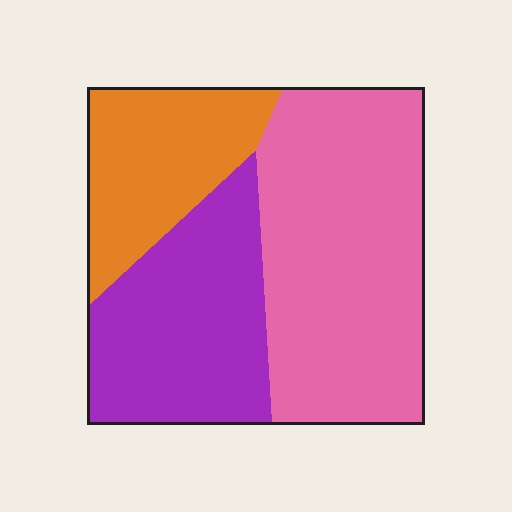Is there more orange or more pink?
Pink.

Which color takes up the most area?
Pink, at roughly 45%.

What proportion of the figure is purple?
Purple takes up between a sixth and a third of the figure.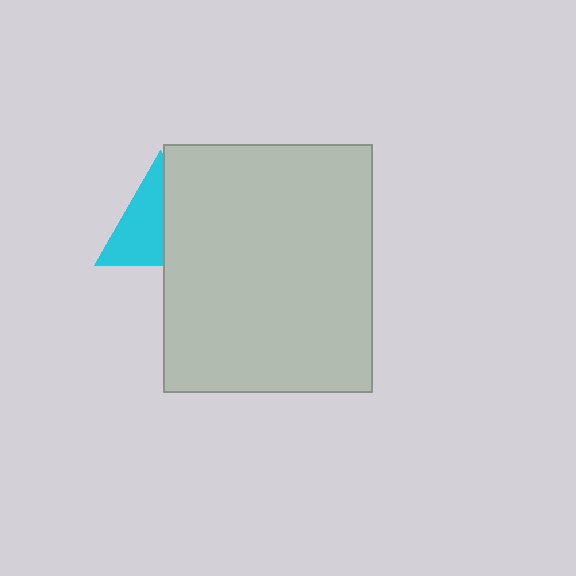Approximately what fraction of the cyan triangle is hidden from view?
Roughly 46% of the cyan triangle is hidden behind the light gray rectangle.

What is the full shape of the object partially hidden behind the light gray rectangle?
The partially hidden object is a cyan triangle.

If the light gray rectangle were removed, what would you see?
You would see the complete cyan triangle.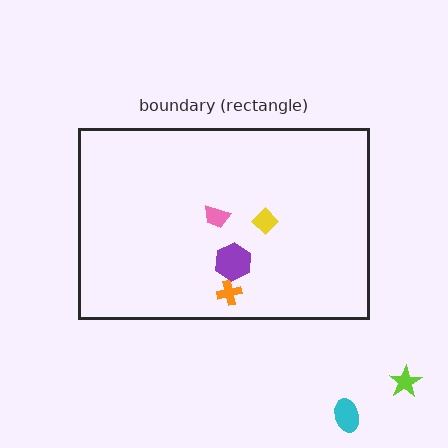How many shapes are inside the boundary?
4 inside, 2 outside.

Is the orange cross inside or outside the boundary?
Inside.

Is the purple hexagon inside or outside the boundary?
Inside.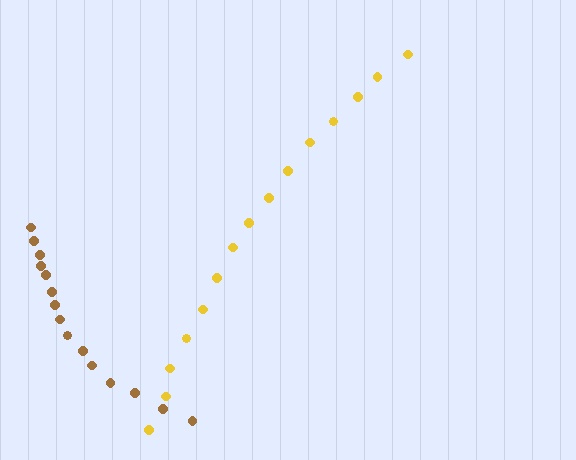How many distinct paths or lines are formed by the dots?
There are 2 distinct paths.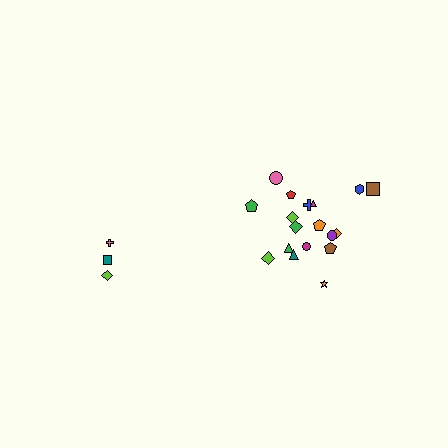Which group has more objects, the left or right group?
The right group.